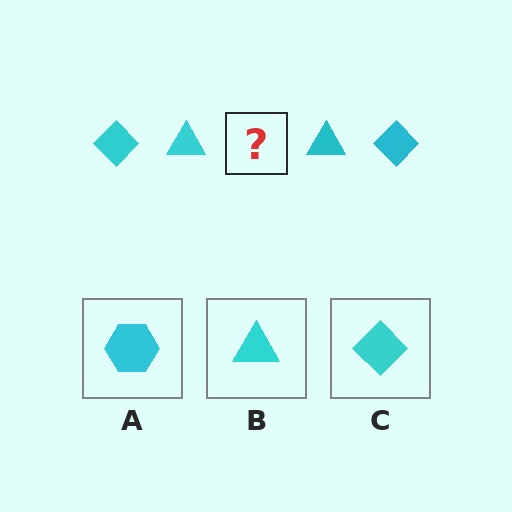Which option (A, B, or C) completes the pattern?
C.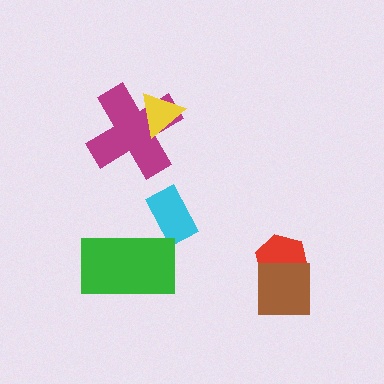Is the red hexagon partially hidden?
Yes, it is partially covered by another shape.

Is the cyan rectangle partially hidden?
No, no other shape covers it.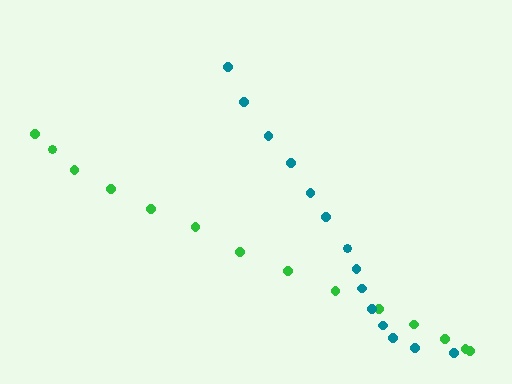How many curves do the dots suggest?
There are 2 distinct paths.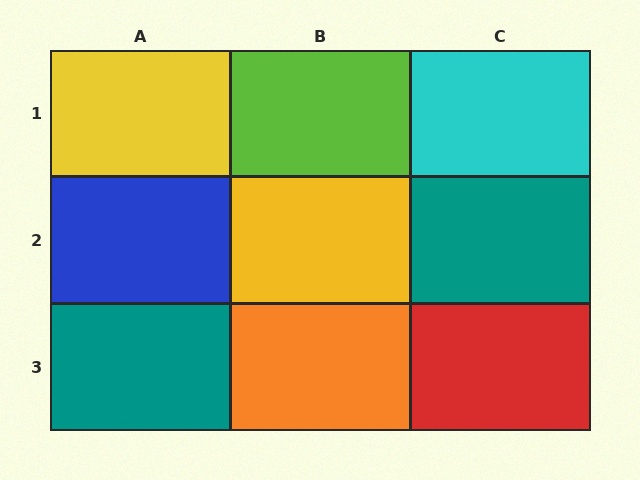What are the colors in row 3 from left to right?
Teal, orange, red.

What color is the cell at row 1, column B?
Lime.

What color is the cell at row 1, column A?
Yellow.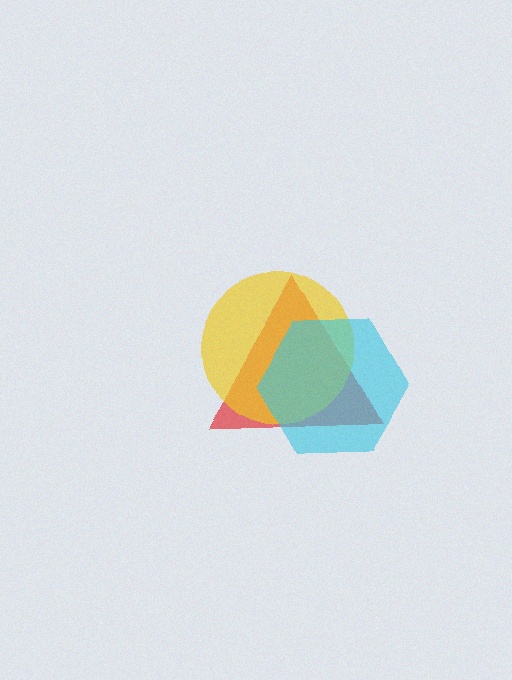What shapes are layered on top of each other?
The layered shapes are: a red triangle, a yellow circle, a cyan hexagon.